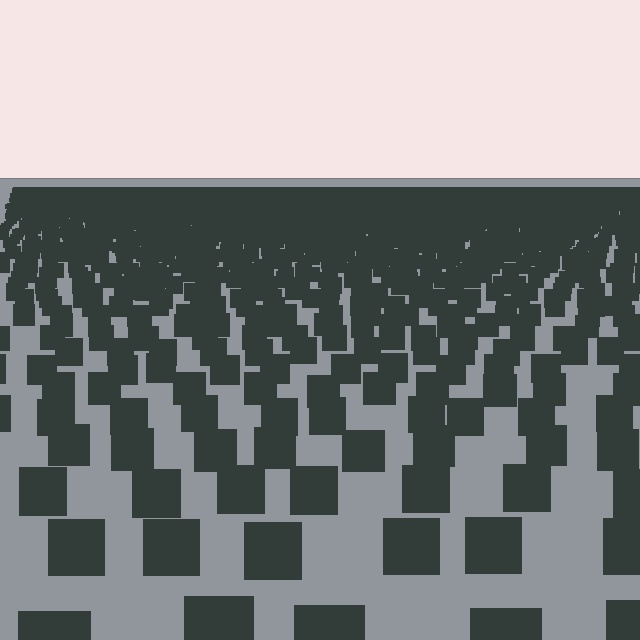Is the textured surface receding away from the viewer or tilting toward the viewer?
The surface is receding away from the viewer. Texture elements get smaller and denser toward the top.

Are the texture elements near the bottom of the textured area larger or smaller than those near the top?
Larger. Near the bottom, elements are closer to the viewer and appear at a bigger on-screen size.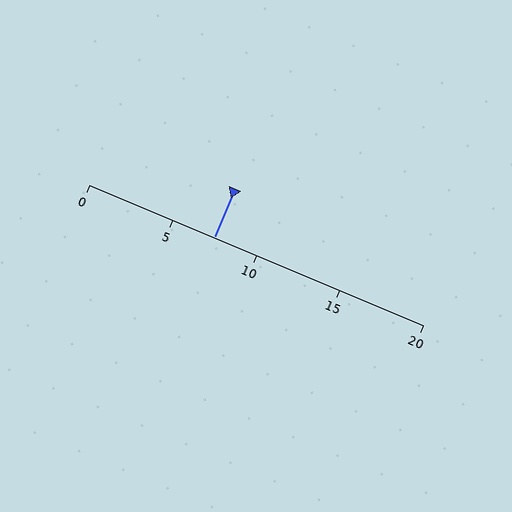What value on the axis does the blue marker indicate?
The marker indicates approximately 7.5.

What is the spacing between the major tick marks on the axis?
The major ticks are spaced 5 apart.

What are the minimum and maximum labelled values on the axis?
The axis runs from 0 to 20.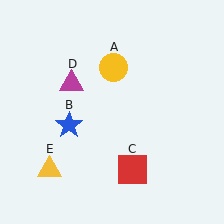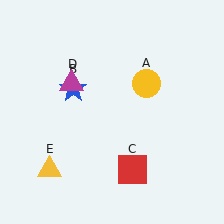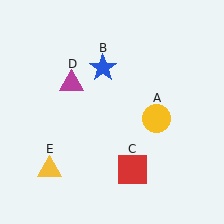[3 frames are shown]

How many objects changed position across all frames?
2 objects changed position: yellow circle (object A), blue star (object B).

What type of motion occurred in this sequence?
The yellow circle (object A), blue star (object B) rotated clockwise around the center of the scene.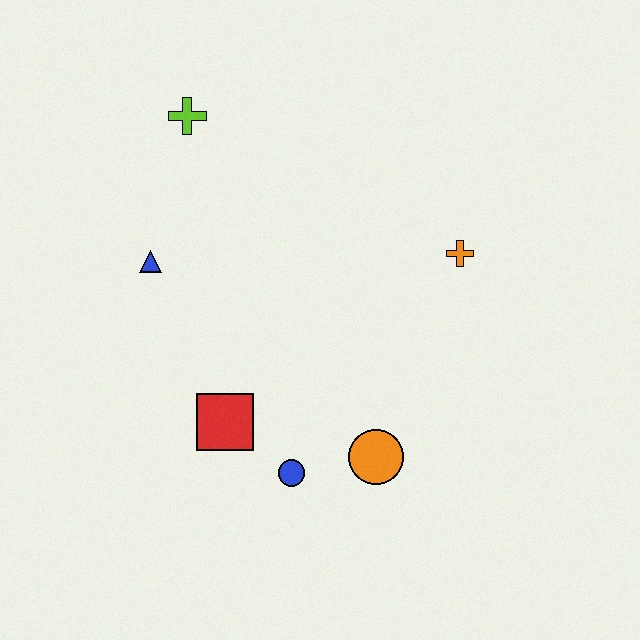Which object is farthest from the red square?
The lime cross is farthest from the red square.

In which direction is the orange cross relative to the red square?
The orange cross is to the right of the red square.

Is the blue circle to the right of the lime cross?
Yes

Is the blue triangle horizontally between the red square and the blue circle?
No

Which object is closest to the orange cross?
The orange circle is closest to the orange cross.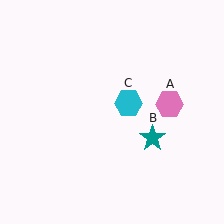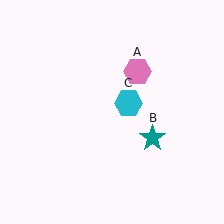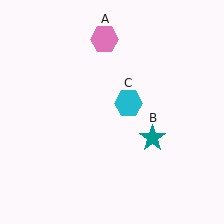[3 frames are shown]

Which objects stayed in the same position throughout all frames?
Teal star (object B) and cyan hexagon (object C) remained stationary.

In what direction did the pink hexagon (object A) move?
The pink hexagon (object A) moved up and to the left.